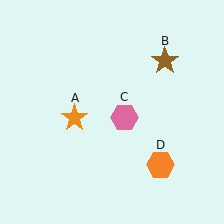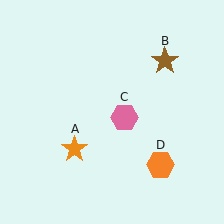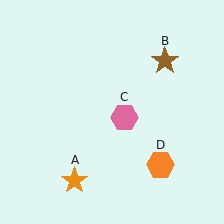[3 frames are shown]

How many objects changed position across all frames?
1 object changed position: orange star (object A).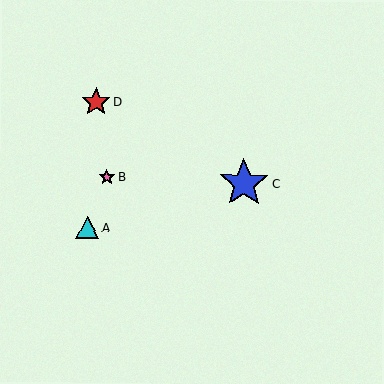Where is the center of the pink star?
The center of the pink star is at (107, 177).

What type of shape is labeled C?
Shape C is a blue star.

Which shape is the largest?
The blue star (labeled C) is the largest.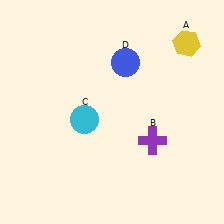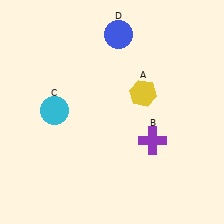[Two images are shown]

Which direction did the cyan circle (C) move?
The cyan circle (C) moved left.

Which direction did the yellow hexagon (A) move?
The yellow hexagon (A) moved down.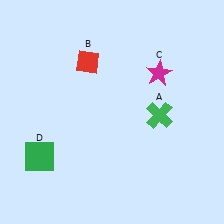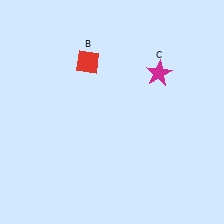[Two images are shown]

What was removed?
The green cross (A), the green square (D) were removed in Image 2.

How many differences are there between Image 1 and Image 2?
There are 2 differences between the two images.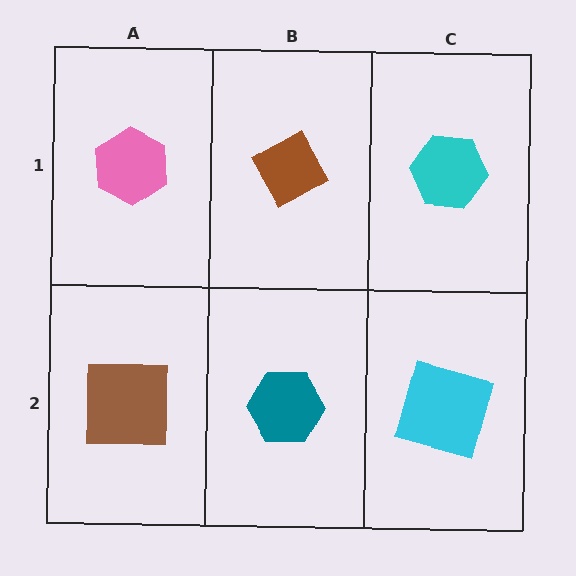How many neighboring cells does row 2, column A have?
2.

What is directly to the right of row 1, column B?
A cyan hexagon.